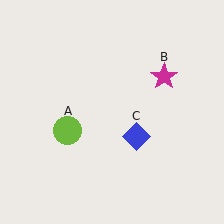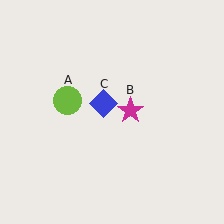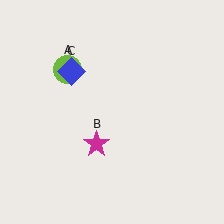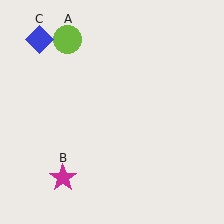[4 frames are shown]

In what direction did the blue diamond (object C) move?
The blue diamond (object C) moved up and to the left.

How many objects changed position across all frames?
3 objects changed position: lime circle (object A), magenta star (object B), blue diamond (object C).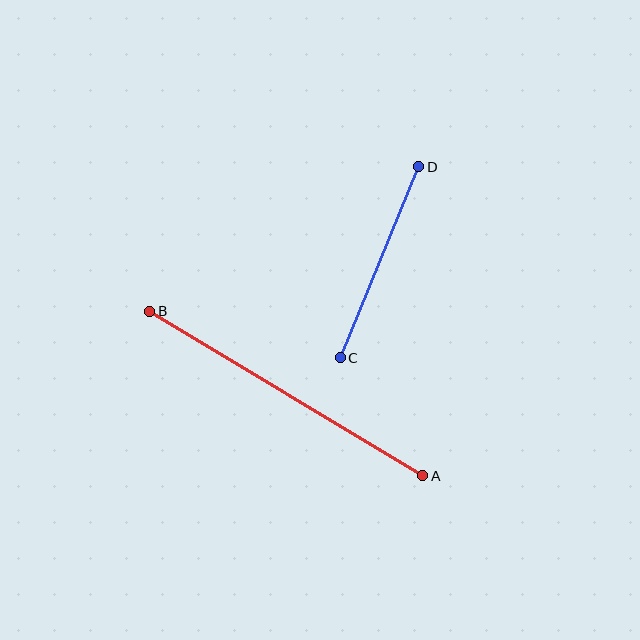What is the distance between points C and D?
The distance is approximately 206 pixels.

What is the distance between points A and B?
The distance is approximately 319 pixels.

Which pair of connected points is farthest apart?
Points A and B are farthest apart.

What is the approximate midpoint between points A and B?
The midpoint is at approximately (286, 394) pixels.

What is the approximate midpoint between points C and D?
The midpoint is at approximately (380, 262) pixels.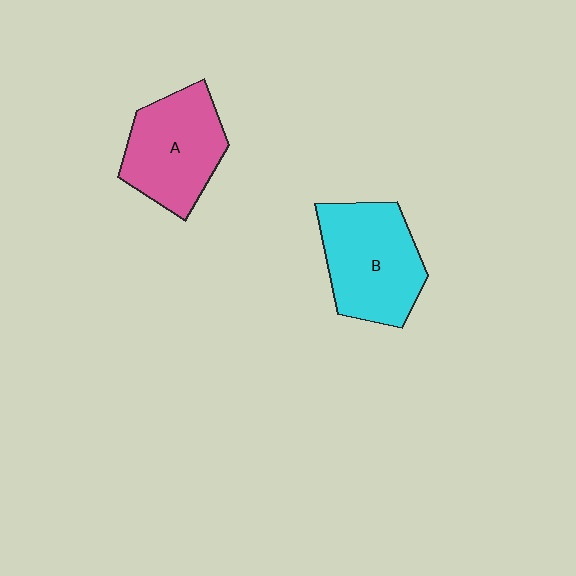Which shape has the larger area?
Shape B (cyan).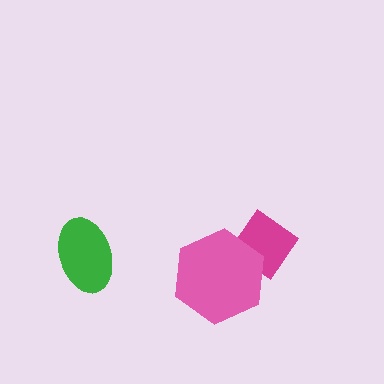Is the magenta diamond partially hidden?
Yes, it is partially covered by another shape.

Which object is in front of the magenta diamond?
The pink hexagon is in front of the magenta diamond.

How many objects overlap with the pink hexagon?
1 object overlaps with the pink hexagon.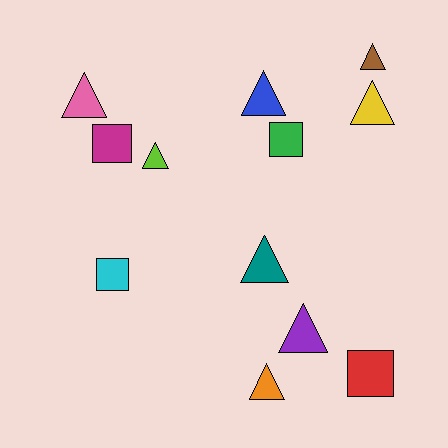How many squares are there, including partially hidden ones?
There are 4 squares.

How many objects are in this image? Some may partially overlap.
There are 12 objects.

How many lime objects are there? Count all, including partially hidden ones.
There is 1 lime object.